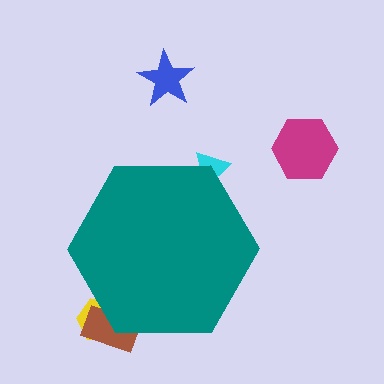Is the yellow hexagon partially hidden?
Yes, the yellow hexagon is partially hidden behind the teal hexagon.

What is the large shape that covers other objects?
A teal hexagon.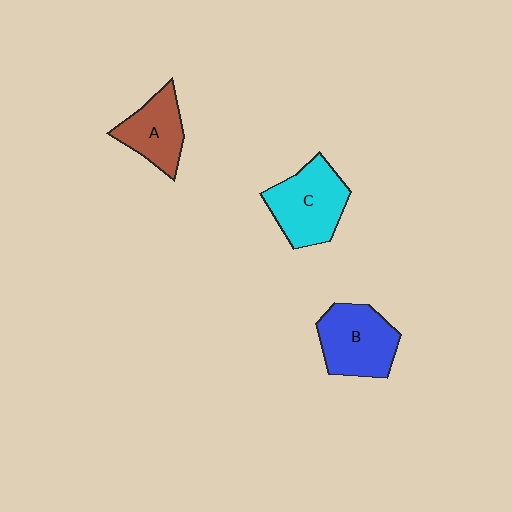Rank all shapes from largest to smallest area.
From largest to smallest: C (cyan), B (blue), A (brown).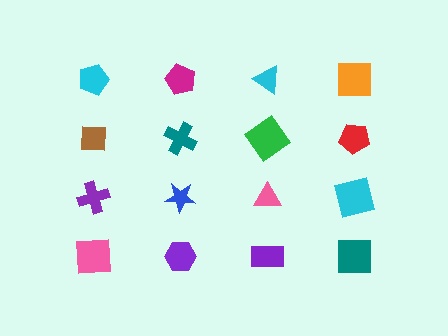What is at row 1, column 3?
A cyan triangle.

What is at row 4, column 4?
A teal square.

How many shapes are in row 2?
4 shapes.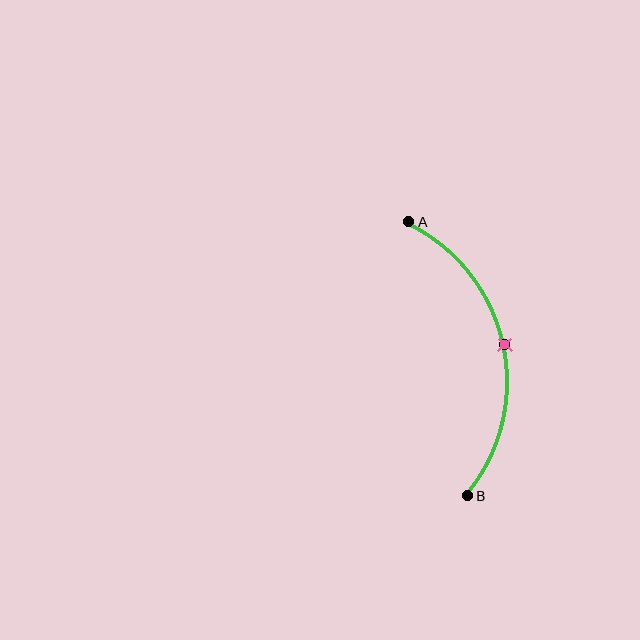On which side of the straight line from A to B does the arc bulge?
The arc bulges to the right of the straight line connecting A and B.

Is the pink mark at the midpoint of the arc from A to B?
Yes. The pink mark lies on the arc at equal arc-length from both A and B — it is the arc midpoint.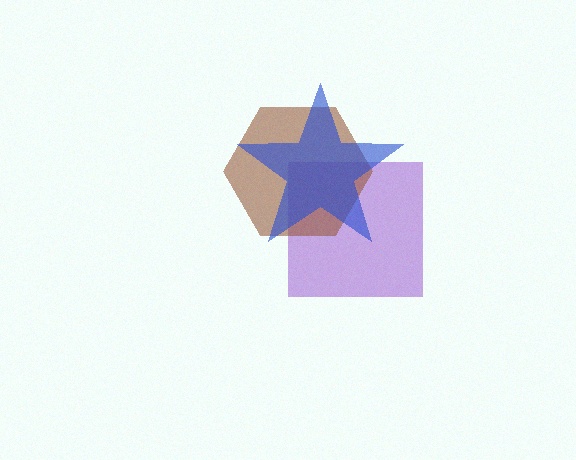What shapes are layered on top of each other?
The layered shapes are: a purple square, a brown hexagon, a blue star.